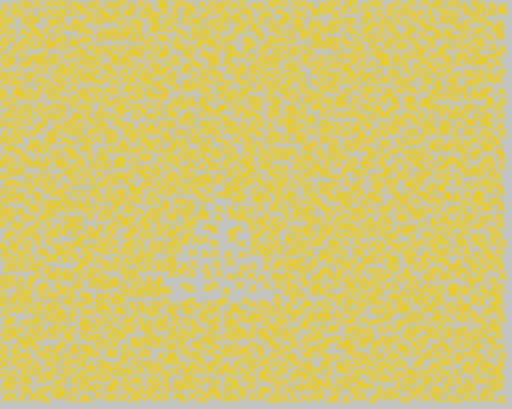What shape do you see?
I see a triangle.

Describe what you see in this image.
The image contains small yellow elements arranged at two different densities. A triangle-shaped region is visible where the elements are less densely packed than the surrounding area.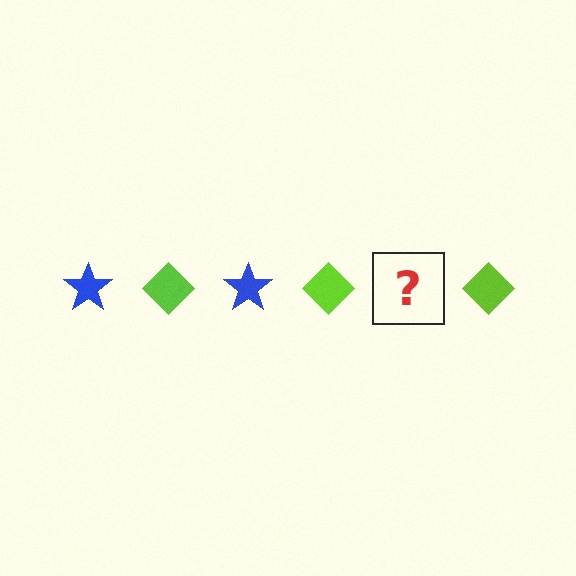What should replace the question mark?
The question mark should be replaced with a blue star.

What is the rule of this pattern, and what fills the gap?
The rule is that the pattern alternates between blue star and lime diamond. The gap should be filled with a blue star.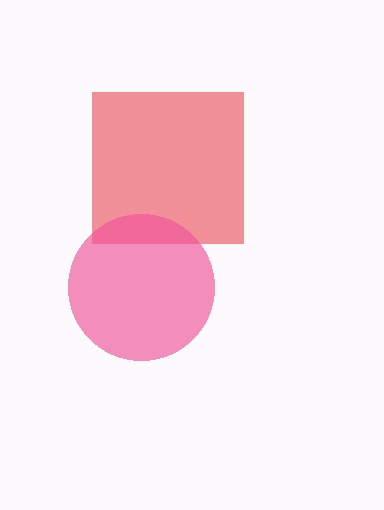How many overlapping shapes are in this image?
There are 2 overlapping shapes in the image.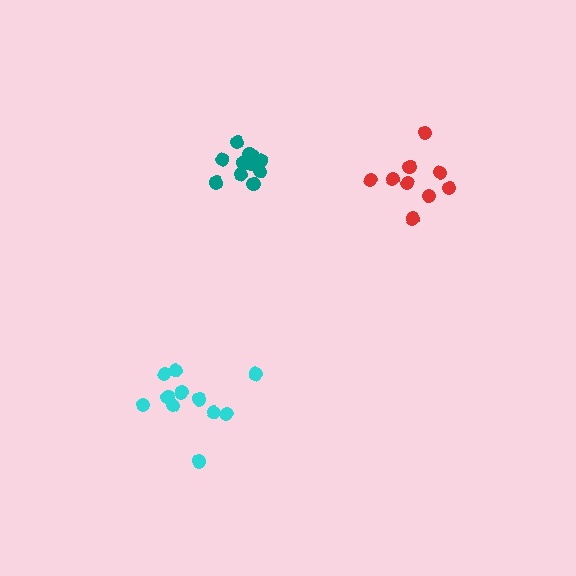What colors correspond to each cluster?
The clusters are colored: teal, cyan, red.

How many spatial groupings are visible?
There are 3 spatial groupings.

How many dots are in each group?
Group 1: 11 dots, Group 2: 11 dots, Group 3: 9 dots (31 total).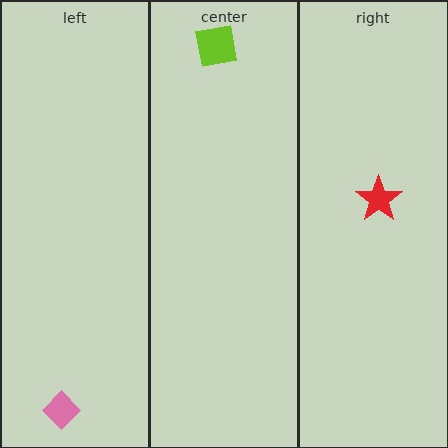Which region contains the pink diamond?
The left region.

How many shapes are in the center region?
1.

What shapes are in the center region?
The lime square.